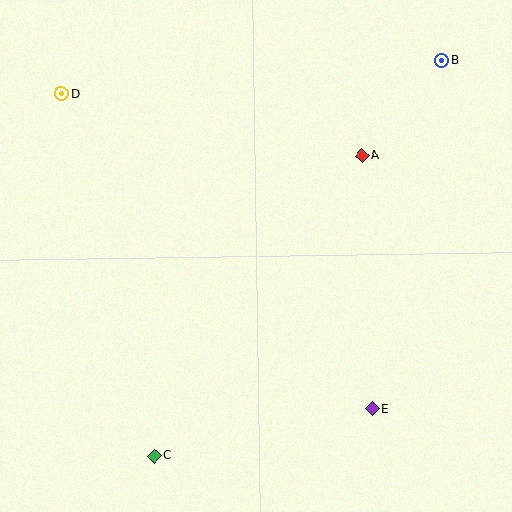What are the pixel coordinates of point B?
Point B is at (442, 61).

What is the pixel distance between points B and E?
The distance between B and E is 355 pixels.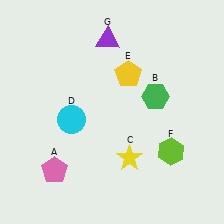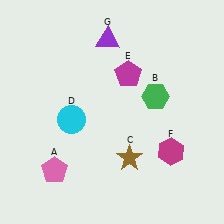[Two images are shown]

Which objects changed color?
C changed from yellow to brown. E changed from yellow to magenta. F changed from lime to magenta.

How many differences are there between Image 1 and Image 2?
There are 3 differences between the two images.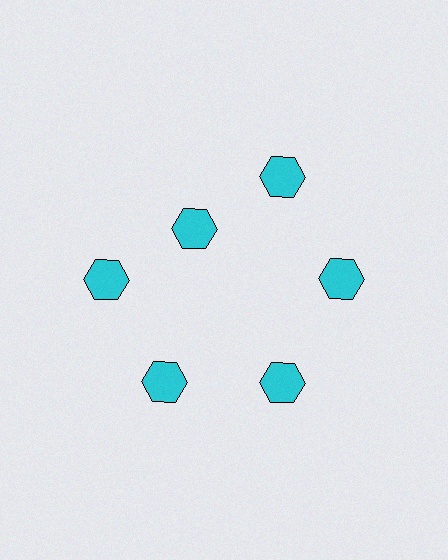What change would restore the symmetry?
The symmetry would be restored by moving it outward, back onto the ring so that all 6 hexagons sit at equal angles and equal distance from the center.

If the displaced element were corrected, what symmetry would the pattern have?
It would have 6-fold rotational symmetry — the pattern would map onto itself every 60 degrees.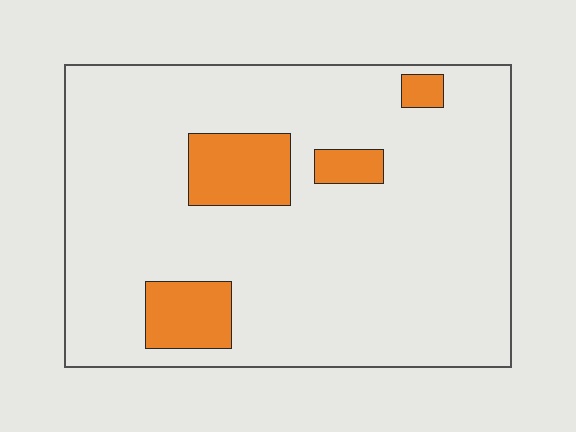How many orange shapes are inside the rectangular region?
4.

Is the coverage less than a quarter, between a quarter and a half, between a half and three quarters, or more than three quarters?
Less than a quarter.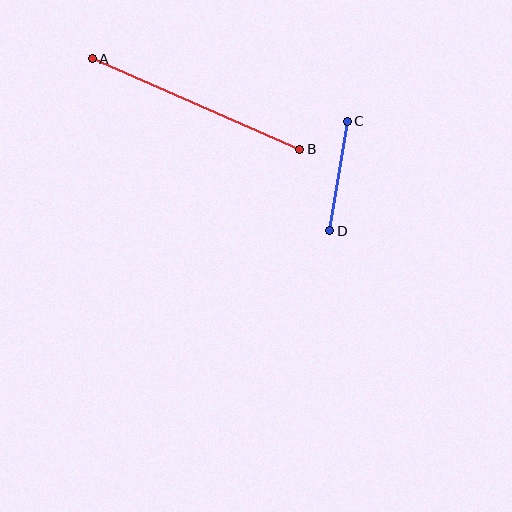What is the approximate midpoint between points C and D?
The midpoint is at approximately (338, 176) pixels.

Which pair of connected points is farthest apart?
Points A and B are farthest apart.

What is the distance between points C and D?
The distance is approximately 111 pixels.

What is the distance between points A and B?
The distance is approximately 227 pixels.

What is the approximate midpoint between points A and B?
The midpoint is at approximately (196, 104) pixels.